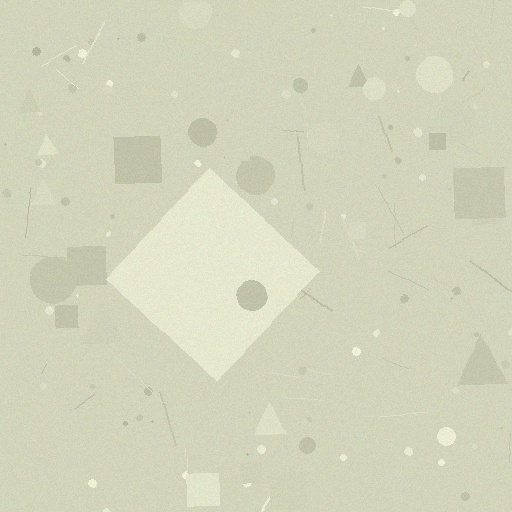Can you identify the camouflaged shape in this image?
The camouflaged shape is a diamond.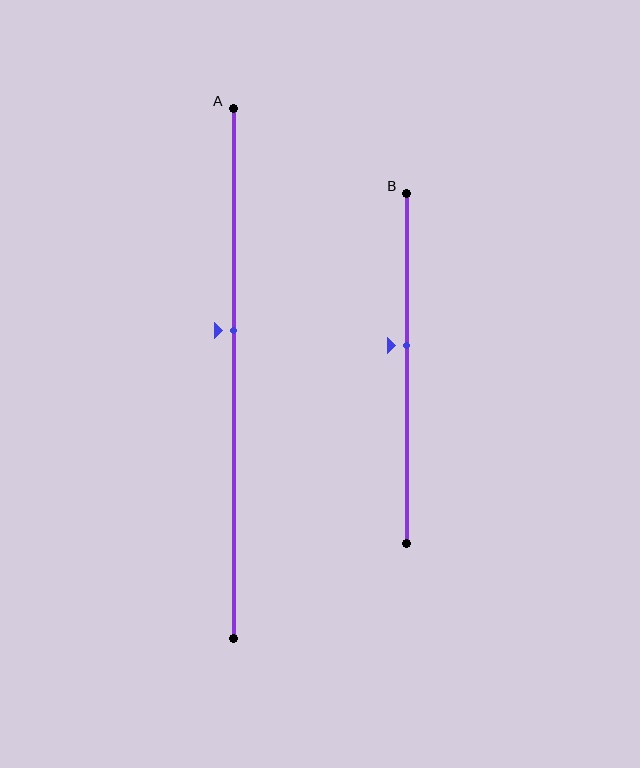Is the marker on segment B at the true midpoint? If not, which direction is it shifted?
No, the marker on segment B is shifted upward by about 7% of the segment length.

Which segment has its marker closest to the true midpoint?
Segment B has its marker closest to the true midpoint.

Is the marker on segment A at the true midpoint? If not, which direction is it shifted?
No, the marker on segment A is shifted upward by about 8% of the segment length.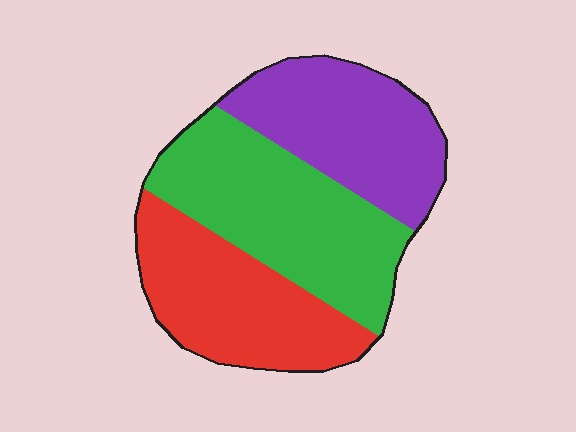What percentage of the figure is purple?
Purple takes up about one third (1/3) of the figure.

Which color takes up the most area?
Green, at roughly 40%.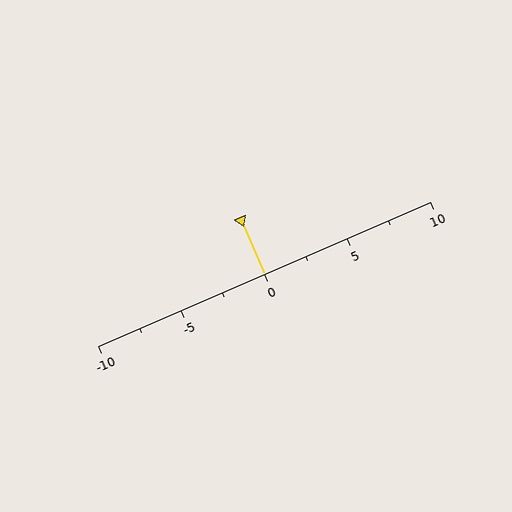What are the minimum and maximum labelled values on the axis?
The axis runs from -10 to 10.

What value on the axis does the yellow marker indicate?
The marker indicates approximately 0.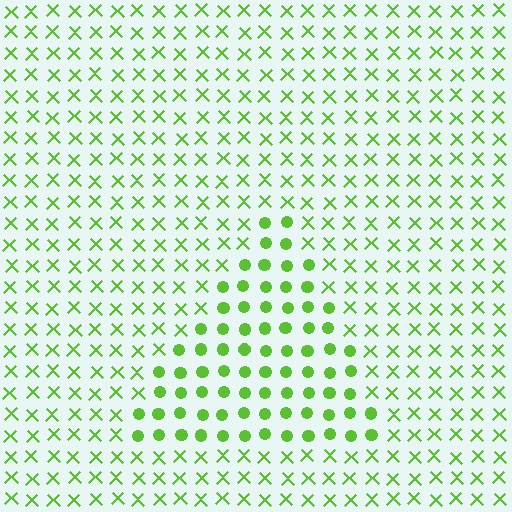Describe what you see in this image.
The image is filled with small lime elements arranged in a uniform grid. A triangle-shaped region contains circles, while the surrounding area contains X marks. The boundary is defined purely by the change in element shape.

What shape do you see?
I see a triangle.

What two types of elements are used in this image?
The image uses circles inside the triangle region and X marks outside it.